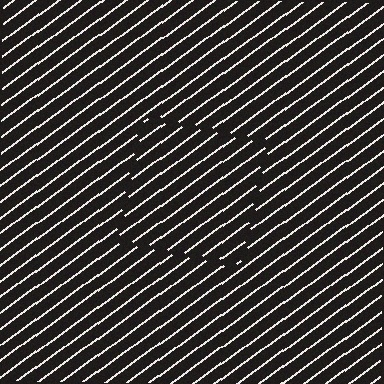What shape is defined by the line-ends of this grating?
An illusory square. The interior of the shape contains the same grating, shifted by half a period — the contour is defined by the phase discontinuity where line-ends from the inner and outer gratings abut.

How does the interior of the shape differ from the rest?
The interior of the shape contains the same grating, shifted by half a period — the contour is defined by the phase discontinuity where line-ends from the inner and outer gratings abut.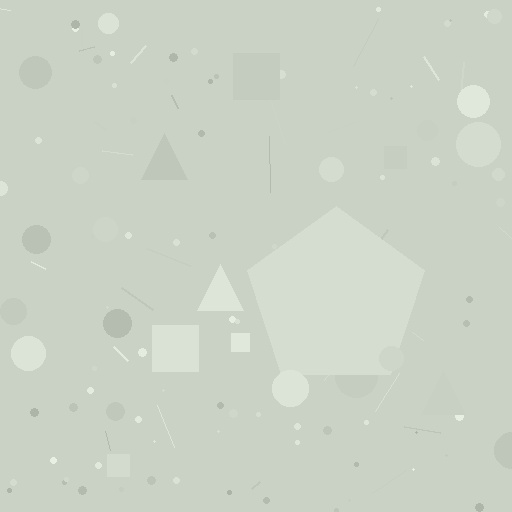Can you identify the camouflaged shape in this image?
The camouflaged shape is a pentagon.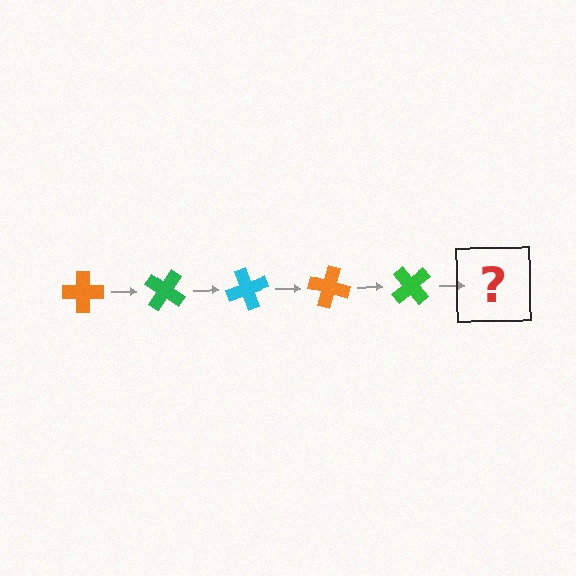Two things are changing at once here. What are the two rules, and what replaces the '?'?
The two rules are that it rotates 35 degrees each step and the color cycles through orange, green, and cyan. The '?' should be a cyan cross, rotated 175 degrees from the start.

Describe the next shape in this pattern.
It should be a cyan cross, rotated 175 degrees from the start.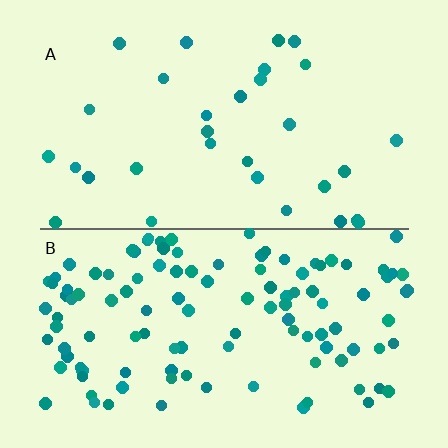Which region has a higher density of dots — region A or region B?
B (the bottom).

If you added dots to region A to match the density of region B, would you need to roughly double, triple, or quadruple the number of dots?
Approximately quadruple.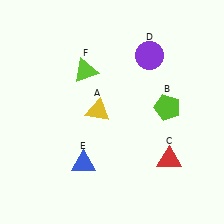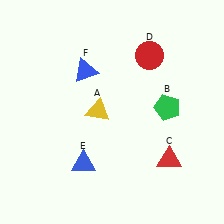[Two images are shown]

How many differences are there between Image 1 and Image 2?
There are 3 differences between the two images.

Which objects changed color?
B changed from lime to green. D changed from purple to red. F changed from lime to blue.